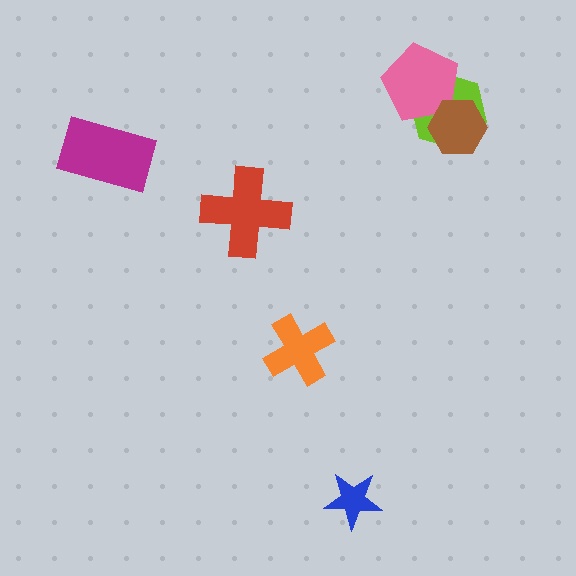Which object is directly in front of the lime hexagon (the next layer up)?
The pink pentagon is directly in front of the lime hexagon.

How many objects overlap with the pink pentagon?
2 objects overlap with the pink pentagon.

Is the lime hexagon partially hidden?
Yes, it is partially covered by another shape.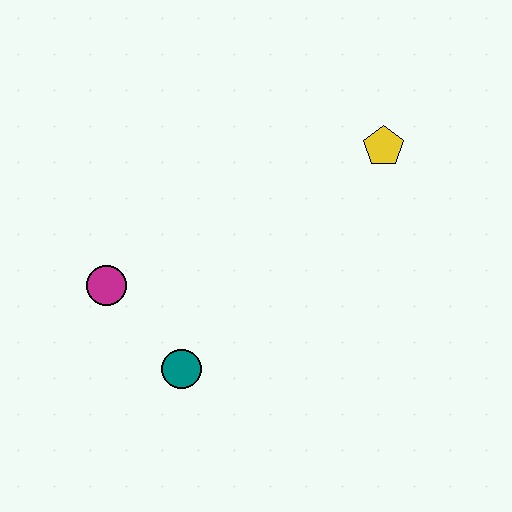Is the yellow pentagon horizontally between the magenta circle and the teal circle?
No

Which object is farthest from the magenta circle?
The yellow pentagon is farthest from the magenta circle.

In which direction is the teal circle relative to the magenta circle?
The teal circle is below the magenta circle.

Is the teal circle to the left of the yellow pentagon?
Yes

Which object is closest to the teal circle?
The magenta circle is closest to the teal circle.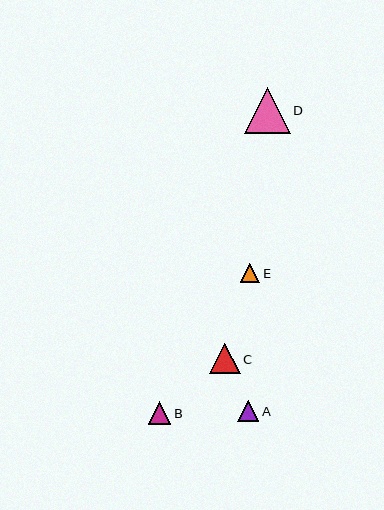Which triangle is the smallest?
Triangle E is the smallest with a size of approximately 19 pixels.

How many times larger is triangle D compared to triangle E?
Triangle D is approximately 2.3 times the size of triangle E.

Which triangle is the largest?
Triangle D is the largest with a size of approximately 46 pixels.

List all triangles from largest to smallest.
From largest to smallest: D, C, B, A, E.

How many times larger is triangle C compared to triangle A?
Triangle C is approximately 1.4 times the size of triangle A.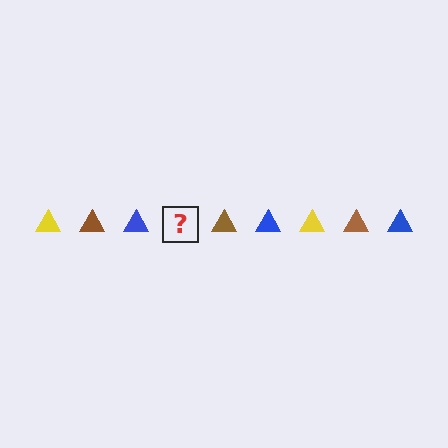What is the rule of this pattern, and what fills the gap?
The rule is that the pattern cycles through yellow, brown, blue triangles. The gap should be filled with a yellow triangle.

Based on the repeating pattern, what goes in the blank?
The blank should be a yellow triangle.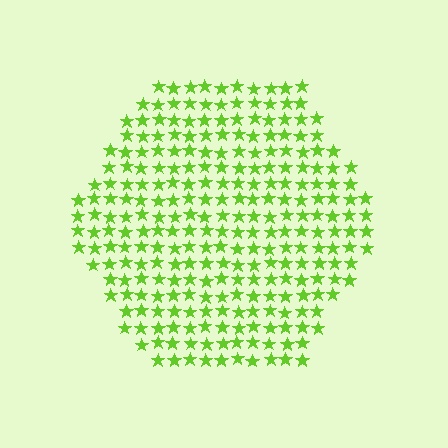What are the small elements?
The small elements are stars.